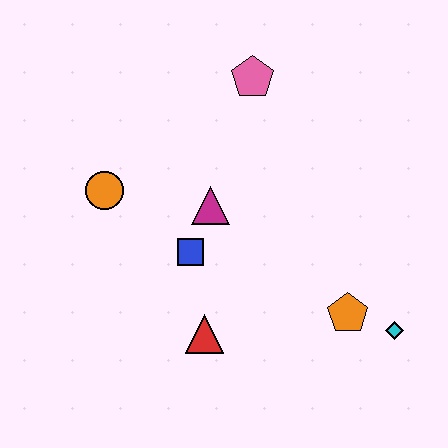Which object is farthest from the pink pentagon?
The cyan diamond is farthest from the pink pentagon.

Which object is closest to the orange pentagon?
The cyan diamond is closest to the orange pentagon.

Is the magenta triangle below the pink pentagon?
Yes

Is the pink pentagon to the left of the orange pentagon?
Yes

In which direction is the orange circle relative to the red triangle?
The orange circle is above the red triangle.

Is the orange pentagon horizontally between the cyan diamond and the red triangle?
Yes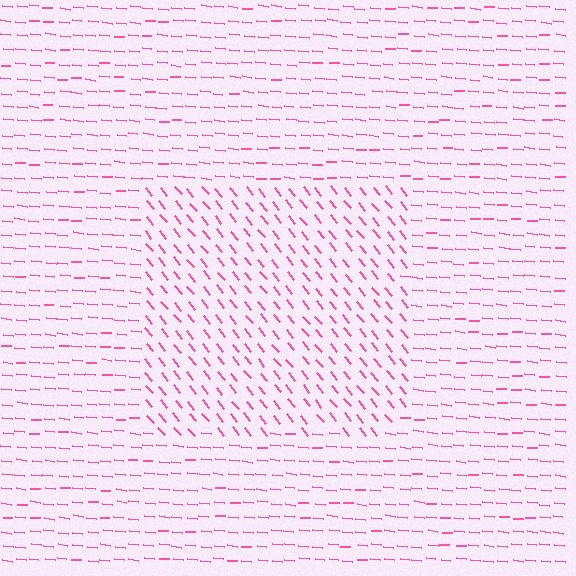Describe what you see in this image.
The image is filled with small pink line segments. A rectangle region in the image has lines oriented differently from the surrounding lines, creating a visible texture boundary.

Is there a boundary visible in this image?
Yes, there is a texture boundary formed by a change in line orientation.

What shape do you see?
I see a rectangle.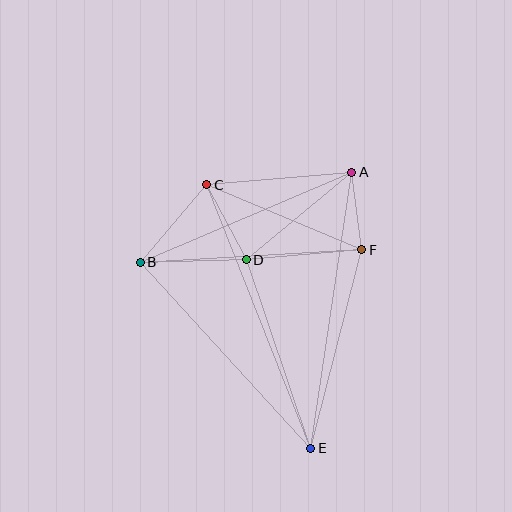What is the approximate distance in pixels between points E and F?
The distance between E and F is approximately 205 pixels.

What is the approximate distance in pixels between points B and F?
The distance between B and F is approximately 222 pixels.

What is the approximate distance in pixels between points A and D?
The distance between A and D is approximately 137 pixels.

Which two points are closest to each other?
Points A and F are closest to each other.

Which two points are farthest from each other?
Points C and E are farthest from each other.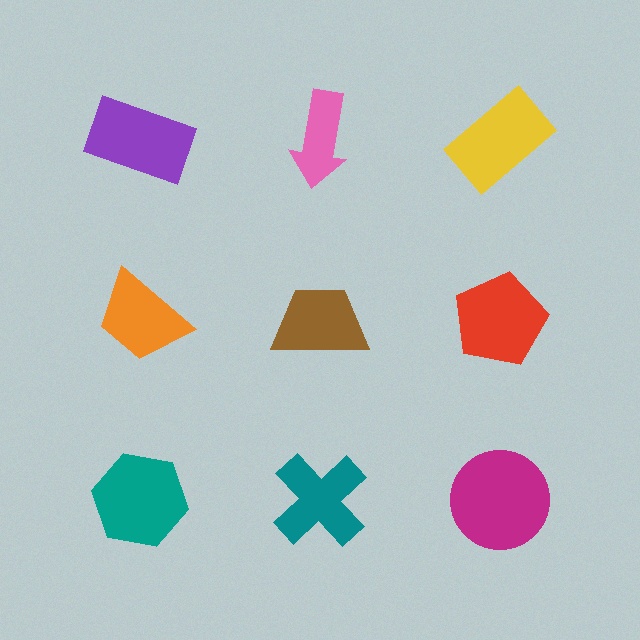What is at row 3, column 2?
A teal cross.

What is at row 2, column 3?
A red pentagon.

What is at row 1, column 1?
A purple rectangle.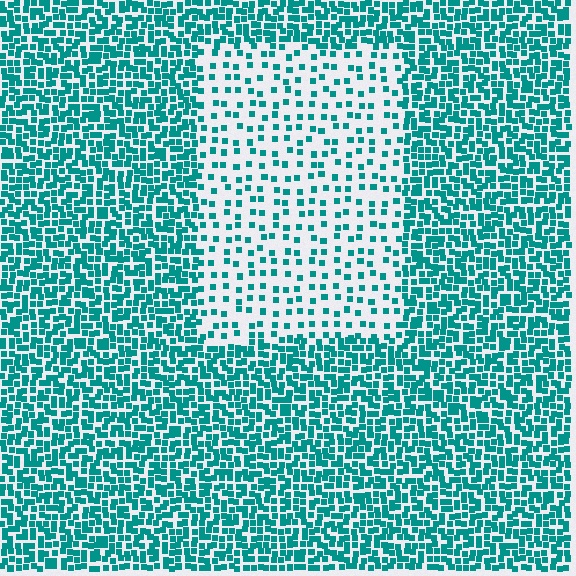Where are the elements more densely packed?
The elements are more densely packed outside the rectangle boundary.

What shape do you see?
I see a rectangle.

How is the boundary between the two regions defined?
The boundary is defined by a change in element density (approximately 2.8x ratio). All elements are the same color, size, and shape.